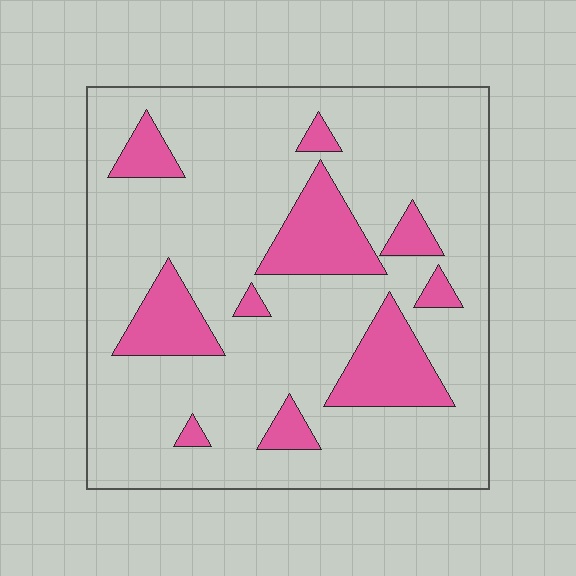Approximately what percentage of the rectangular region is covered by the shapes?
Approximately 20%.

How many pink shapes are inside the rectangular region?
10.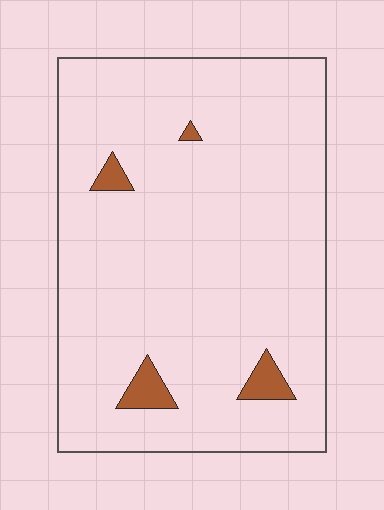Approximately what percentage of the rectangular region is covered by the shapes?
Approximately 5%.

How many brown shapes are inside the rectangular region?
4.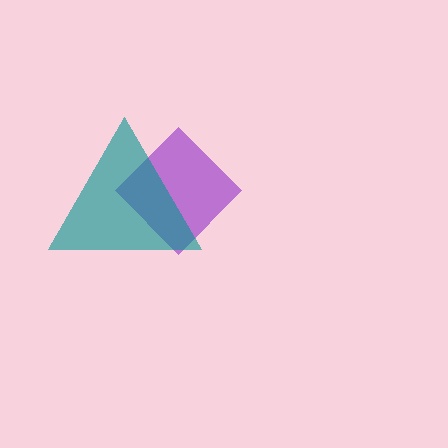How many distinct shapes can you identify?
There are 2 distinct shapes: a purple diamond, a teal triangle.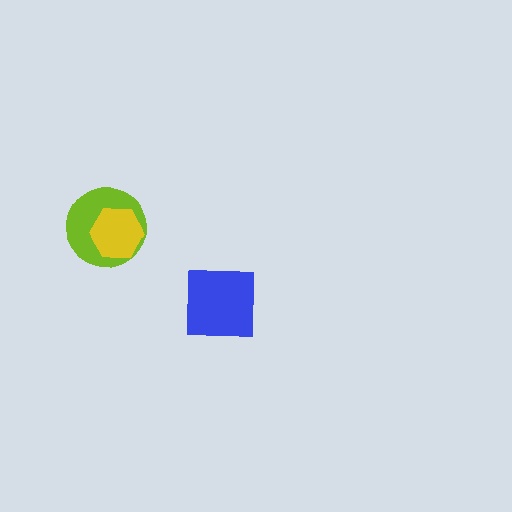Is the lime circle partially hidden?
Yes, it is partially covered by another shape.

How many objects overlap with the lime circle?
1 object overlaps with the lime circle.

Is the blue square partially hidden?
No, no other shape covers it.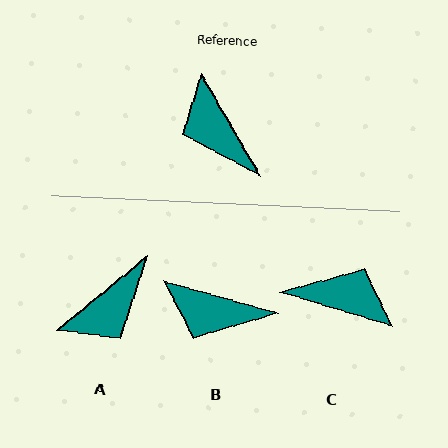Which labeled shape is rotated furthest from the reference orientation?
C, about 137 degrees away.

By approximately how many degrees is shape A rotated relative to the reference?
Approximately 99 degrees counter-clockwise.